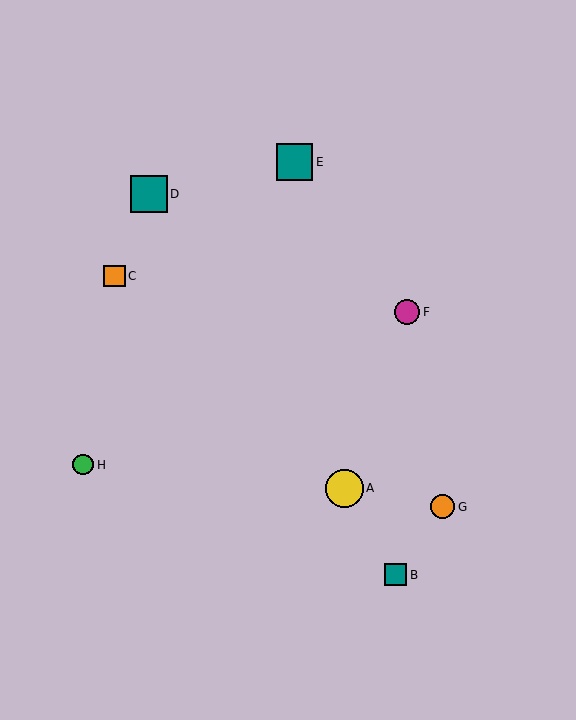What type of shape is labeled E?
Shape E is a teal square.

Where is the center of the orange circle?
The center of the orange circle is at (443, 507).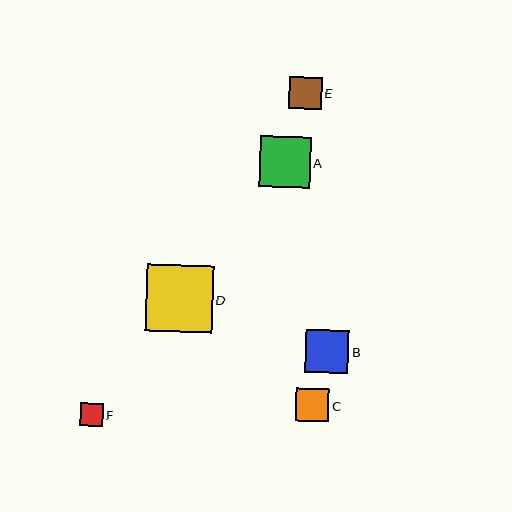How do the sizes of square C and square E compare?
Square C and square E are approximately the same size.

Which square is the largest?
Square D is the largest with a size of approximately 67 pixels.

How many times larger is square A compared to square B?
Square A is approximately 1.2 times the size of square B.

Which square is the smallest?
Square F is the smallest with a size of approximately 23 pixels.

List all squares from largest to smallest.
From largest to smallest: D, A, B, C, E, F.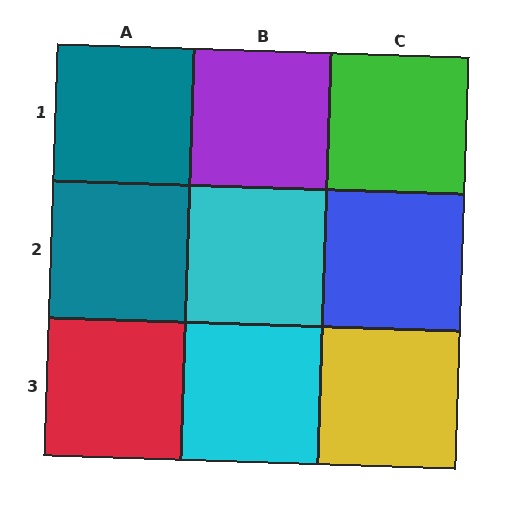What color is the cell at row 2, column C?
Blue.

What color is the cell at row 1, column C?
Green.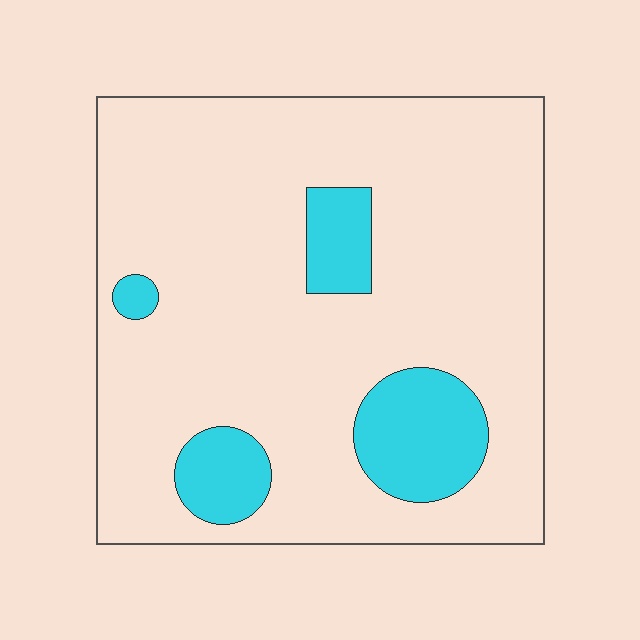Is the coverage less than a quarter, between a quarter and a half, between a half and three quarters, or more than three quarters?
Less than a quarter.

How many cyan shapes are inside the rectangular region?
4.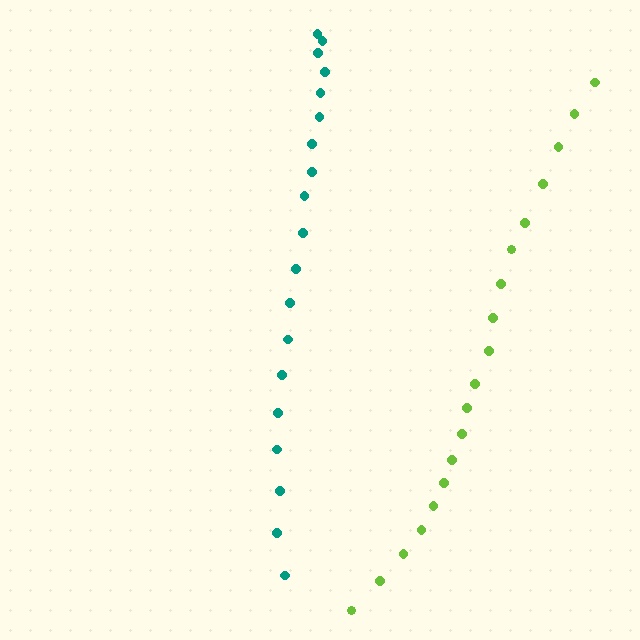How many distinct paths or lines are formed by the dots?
There are 2 distinct paths.